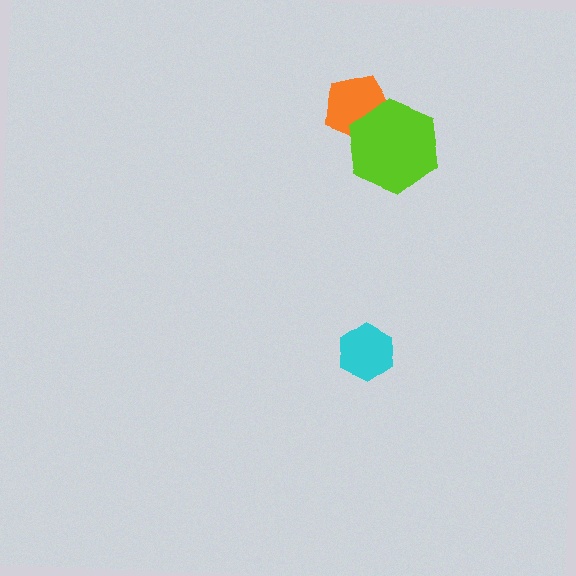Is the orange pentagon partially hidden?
Yes, it is partially covered by another shape.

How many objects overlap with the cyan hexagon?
0 objects overlap with the cyan hexagon.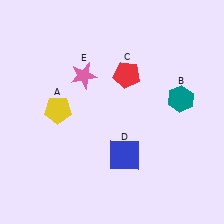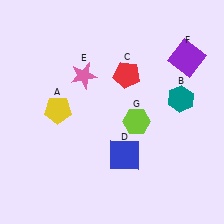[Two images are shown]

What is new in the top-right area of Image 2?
A purple square (F) was added in the top-right area of Image 2.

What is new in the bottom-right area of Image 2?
A lime hexagon (G) was added in the bottom-right area of Image 2.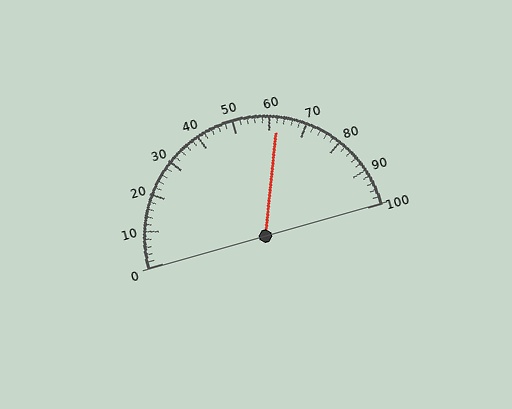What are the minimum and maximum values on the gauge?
The gauge ranges from 0 to 100.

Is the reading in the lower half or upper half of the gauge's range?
The reading is in the upper half of the range (0 to 100).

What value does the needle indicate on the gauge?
The needle indicates approximately 62.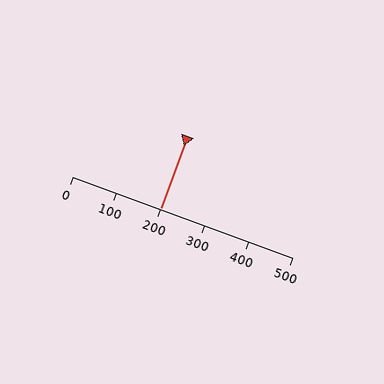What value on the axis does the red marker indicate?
The marker indicates approximately 200.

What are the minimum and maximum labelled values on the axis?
The axis runs from 0 to 500.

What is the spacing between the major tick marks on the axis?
The major ticks are spaced 100 apart.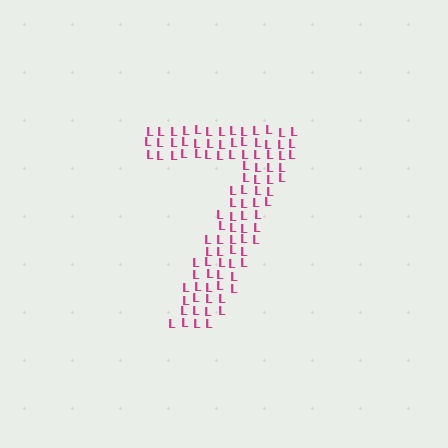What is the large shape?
The large shape is the digit 7.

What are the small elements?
The small elements are letter L's.